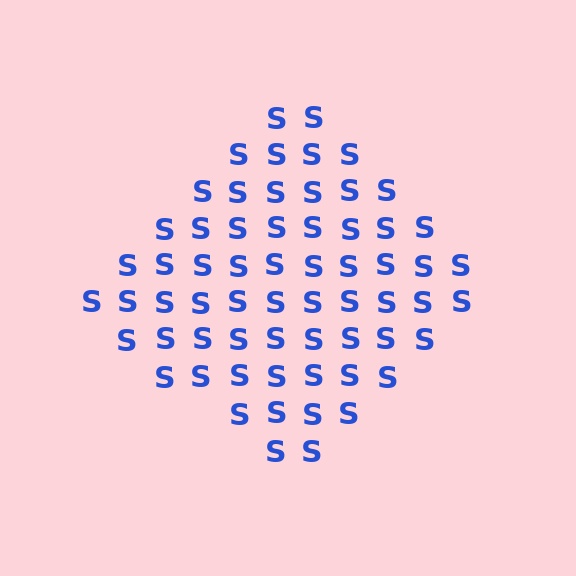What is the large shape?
The large shape is a diamond.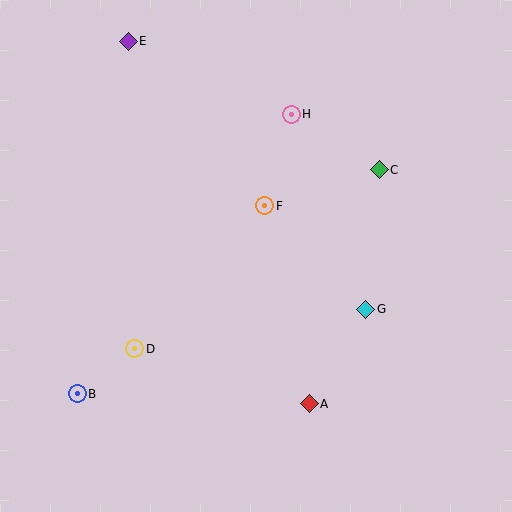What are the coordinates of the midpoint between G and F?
The midpoint between G and F is at (315, 258).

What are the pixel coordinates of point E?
Point E is at (128, 41).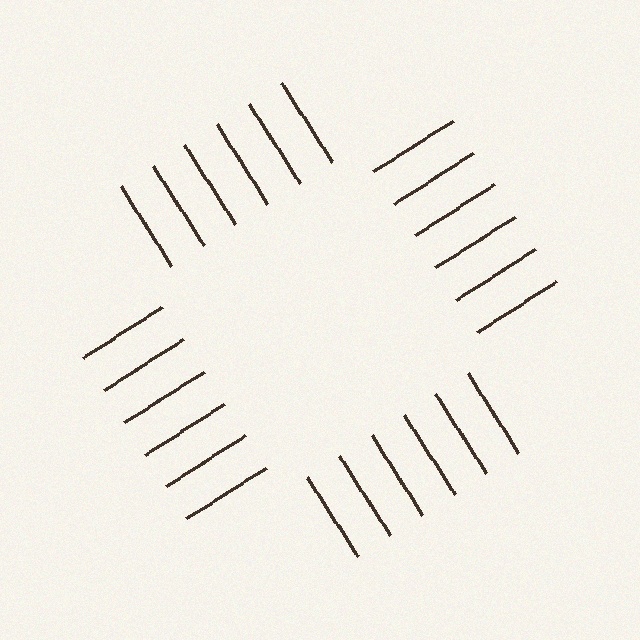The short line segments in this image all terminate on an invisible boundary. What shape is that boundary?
An illusory square — the line segments terminate on its edges but no continuous stroke is drawn.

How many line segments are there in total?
24 — 6 along each of the 4 edges.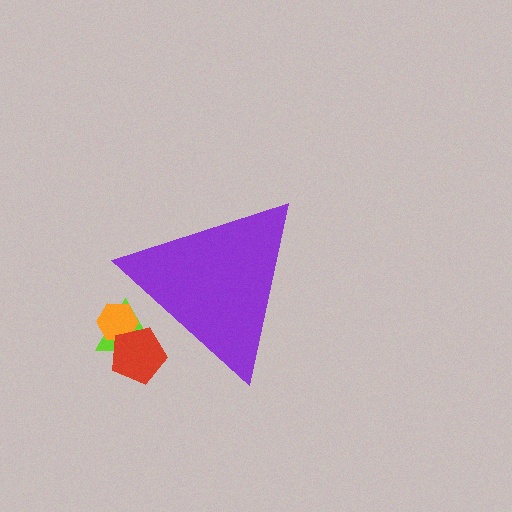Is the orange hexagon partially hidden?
Yes, the orange hexagon is partially hidden behind the purple triangle.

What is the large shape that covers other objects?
A purple triangle.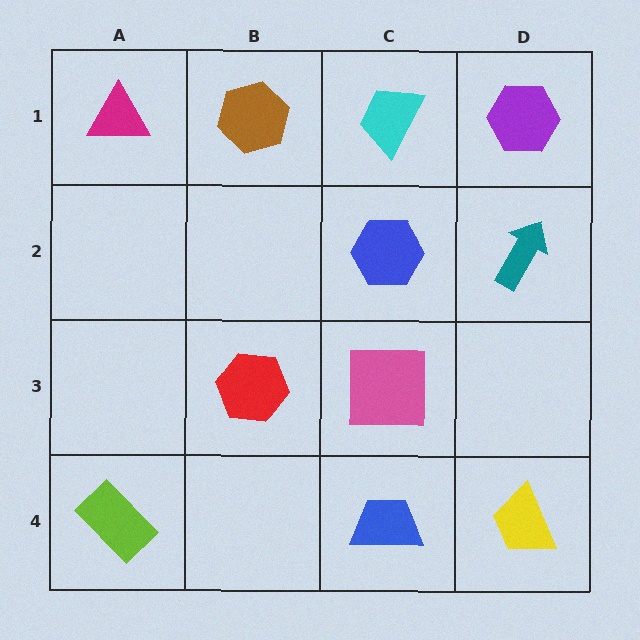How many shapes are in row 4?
3 shapes.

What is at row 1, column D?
A purple hexagon.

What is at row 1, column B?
A brown hexagon.